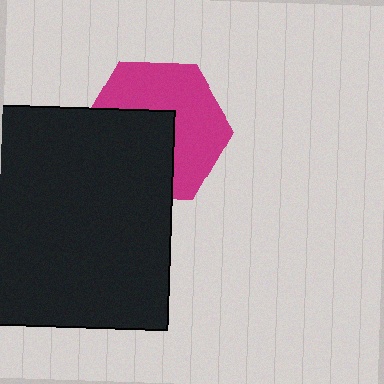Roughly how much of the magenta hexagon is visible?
About half of it is visible (roughly 55%).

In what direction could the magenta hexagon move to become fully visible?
The magenta hexagon could move toward the upper-right. That would shift it out from behind the black square entirely.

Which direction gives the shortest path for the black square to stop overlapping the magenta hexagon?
Moving toward the lower-left gives the shortest separation.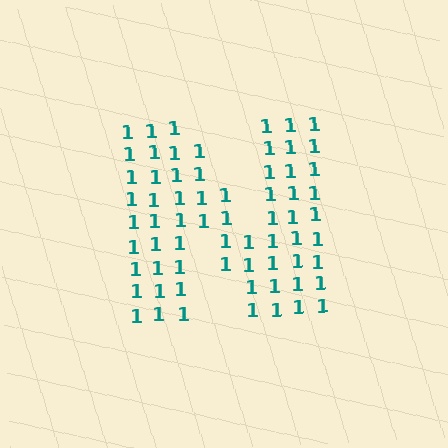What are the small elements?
The small elements are digit 1's.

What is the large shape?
The large shape is the letter N.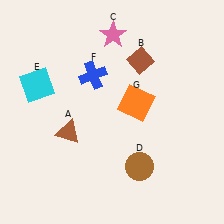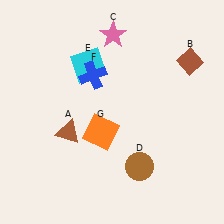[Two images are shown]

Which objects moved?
The objects that moved are: the brown diamond (B), the cyan square (E), the orange square (G).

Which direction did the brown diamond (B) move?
The brown diamond (B) moved right.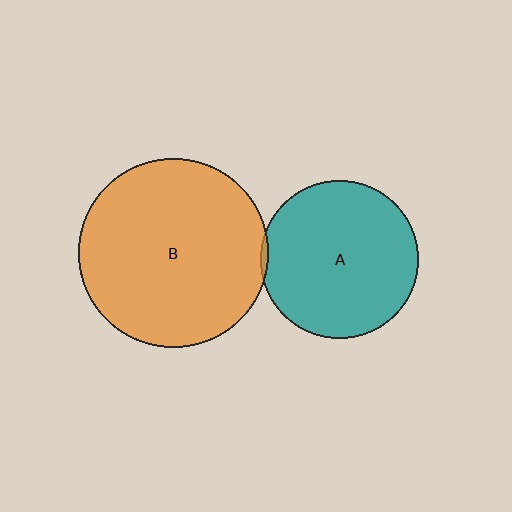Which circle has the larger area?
Circle B (orange).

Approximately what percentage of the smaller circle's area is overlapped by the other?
Approximately 5%.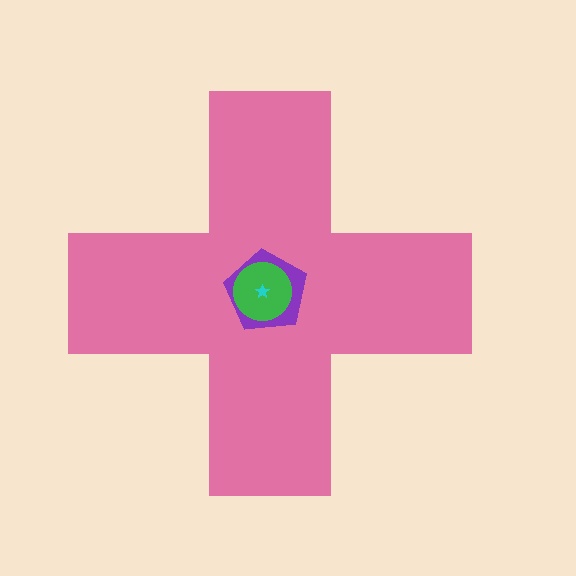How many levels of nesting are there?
4.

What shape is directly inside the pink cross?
The purple pentagon.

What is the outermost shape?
The pink cross.